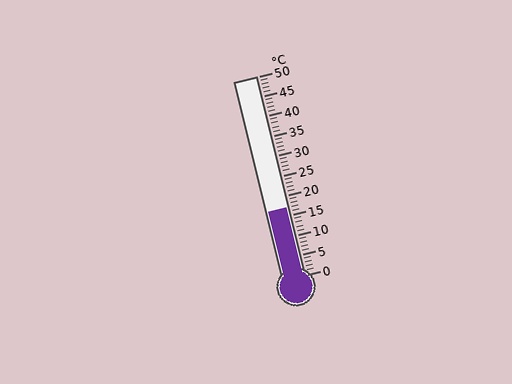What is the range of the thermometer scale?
The thermometer scale ranges from 0°C to 50°C.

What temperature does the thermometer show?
The thermometer shows approximately 17°C.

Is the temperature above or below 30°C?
The temperature is below 30°C.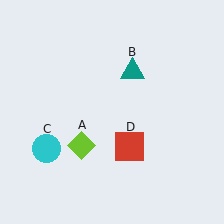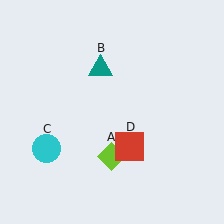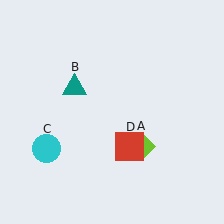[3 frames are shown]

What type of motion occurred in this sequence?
The lime diamond (object A), teal triangle (object B) rotated counterclockwise around the center of the scene.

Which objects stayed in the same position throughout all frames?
Cyan circle (object C) and red square (object D) remained stationary.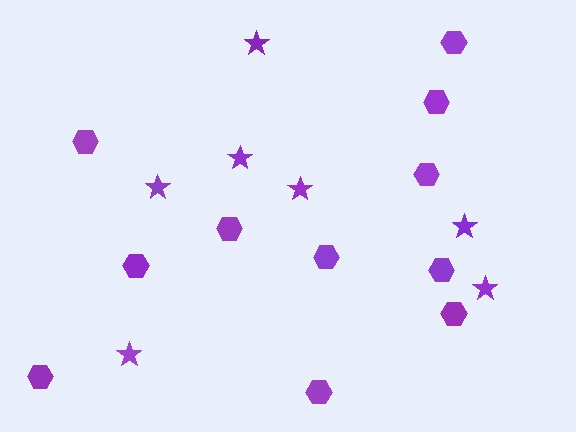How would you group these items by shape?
There are 2 groups: one group of hexagons (11) and one group of stars (7).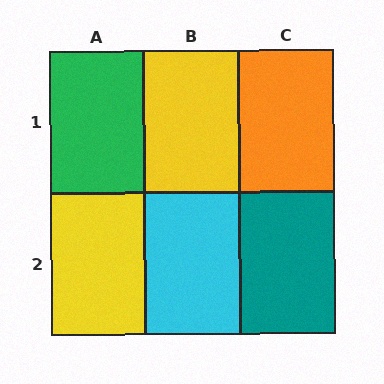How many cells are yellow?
2 cells are yellow.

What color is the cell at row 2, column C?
Teal.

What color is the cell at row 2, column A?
Yellow.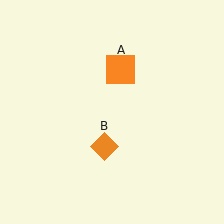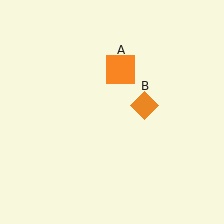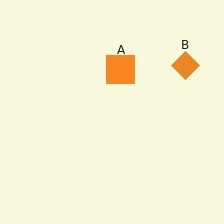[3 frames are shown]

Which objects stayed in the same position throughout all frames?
Orange square (object A) remained stationary.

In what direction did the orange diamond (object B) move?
The orange diamond (object B) moved up and to the right.